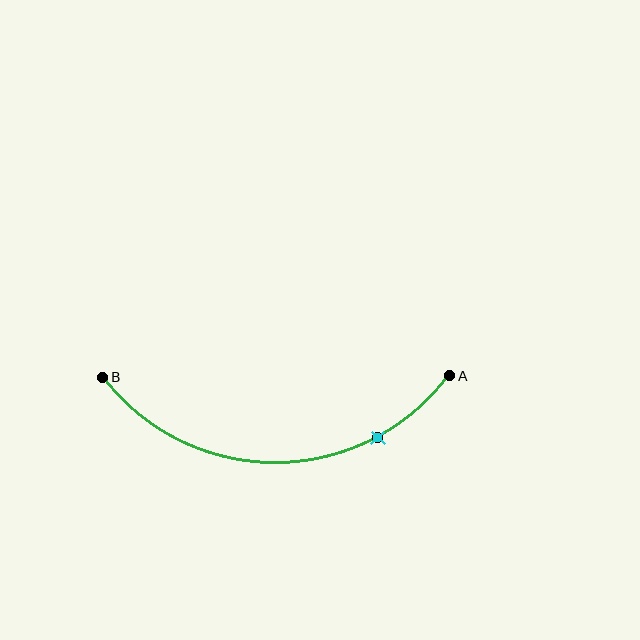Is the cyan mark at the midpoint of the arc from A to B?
No. The cyan mark lies on the arc but is closer to endpoint A. The arc midpoint would be at the point on the curve equidistant along the arc from both A and B.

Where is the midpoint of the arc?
The arc midpoint is the point on the curve farthest from the straight line joining A and B. It sits below that line.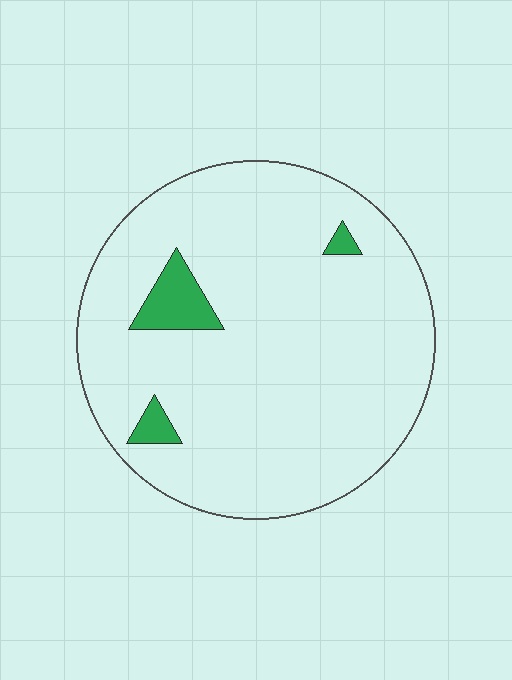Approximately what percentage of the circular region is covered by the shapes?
Approximately 5%.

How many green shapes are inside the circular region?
3.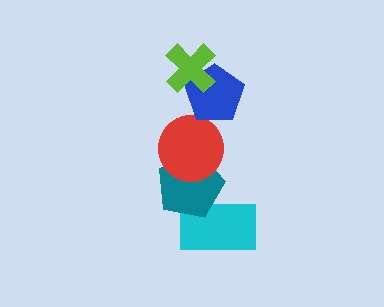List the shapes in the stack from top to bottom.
From top to bottom: the lime cross, the blue pentagon, the red circle, the teal pentagon, the cyan rectangle.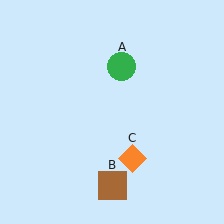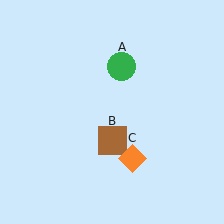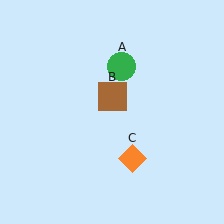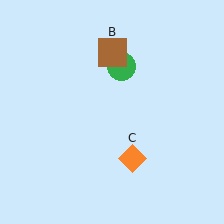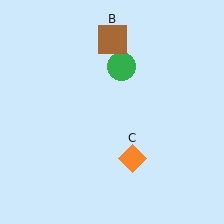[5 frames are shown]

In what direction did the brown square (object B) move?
The brown square (object B) moved up.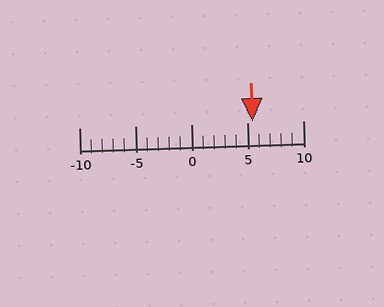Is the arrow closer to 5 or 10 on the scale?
The arrow is closer to 5.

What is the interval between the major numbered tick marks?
The major tick marks are spaced 5 units apart.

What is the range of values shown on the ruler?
The ruler shows values from -10 to 10.